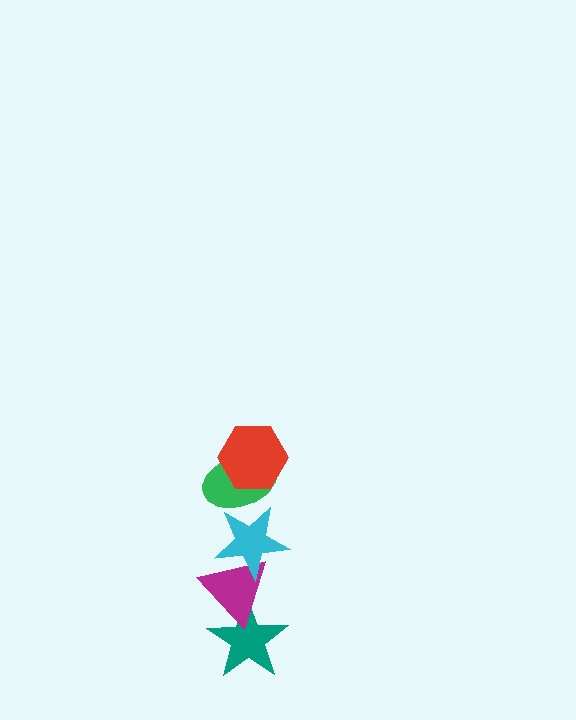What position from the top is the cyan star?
The cyan star is 3rd from the top.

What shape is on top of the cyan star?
The green ellipse is on top of the cyan star.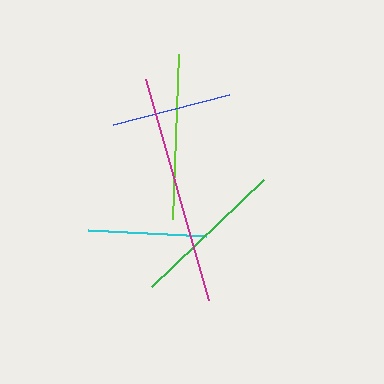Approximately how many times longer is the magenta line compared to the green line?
The magenta line is approximately 1.5 times the length of the green line.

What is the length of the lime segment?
The lime segment is approximately 165 pixels long.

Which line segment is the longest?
The magenta line is the longest at approximately 230 pixels.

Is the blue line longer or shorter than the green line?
The green line is longer than the blue line.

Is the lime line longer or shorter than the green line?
The lime line is longer than the green line.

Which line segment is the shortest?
The cyan line is the shortest at approximately 117 pixels.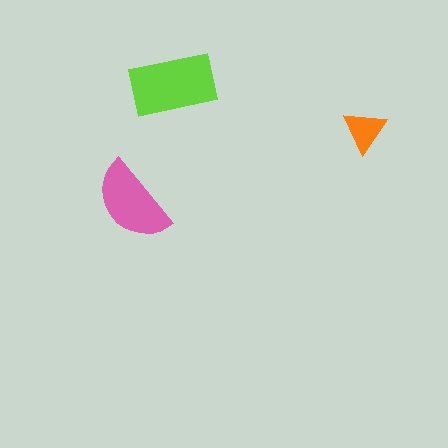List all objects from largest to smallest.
The lime rectangle, the pink semicircle, the orange triangle.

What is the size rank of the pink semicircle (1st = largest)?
2nd.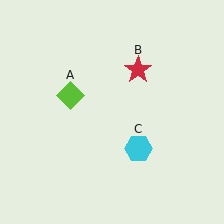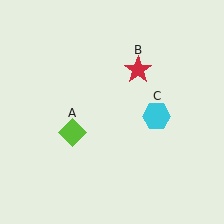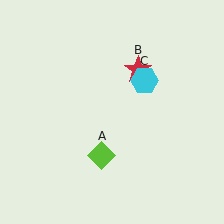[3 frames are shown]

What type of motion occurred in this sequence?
The lime diamond (object A), cyan hexagon (object C) rotated counterclockwise around the center of the scene.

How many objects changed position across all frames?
2 objects changed position: lime diamond (object A), cyan hexagon (object C).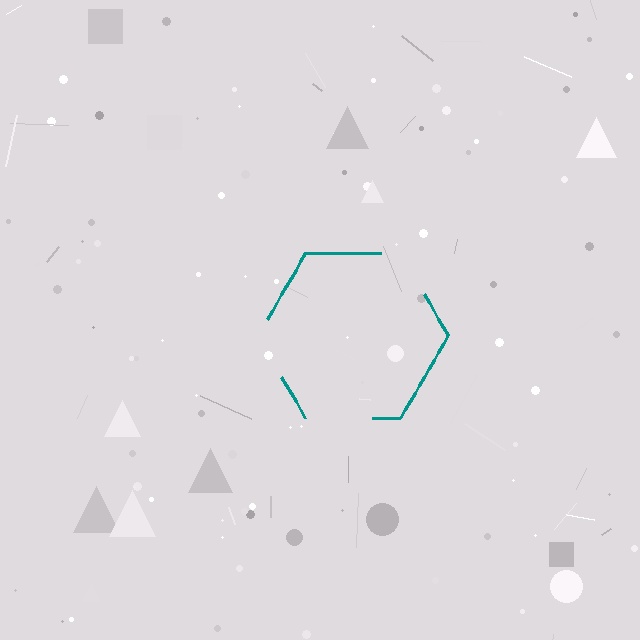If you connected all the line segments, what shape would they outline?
They would outline a hexagon.